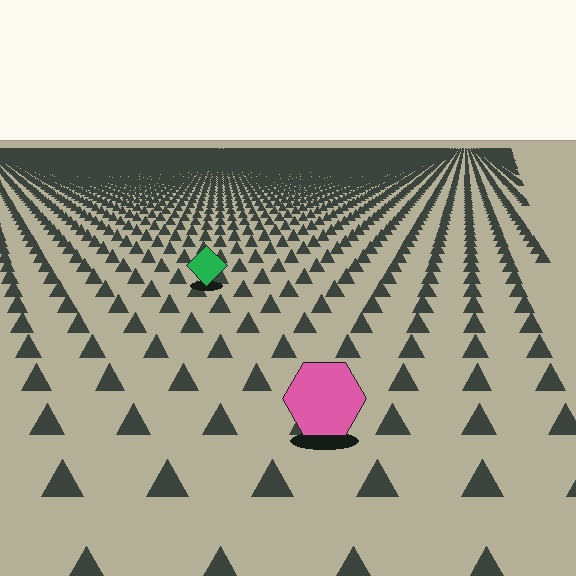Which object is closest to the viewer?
The pink hexagon is closest. The texture marks near it are larger and more spread out.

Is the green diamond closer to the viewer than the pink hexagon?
No. The pink hexagon is closer — you can tell from the texture gradient: the ground texture is coarser near it.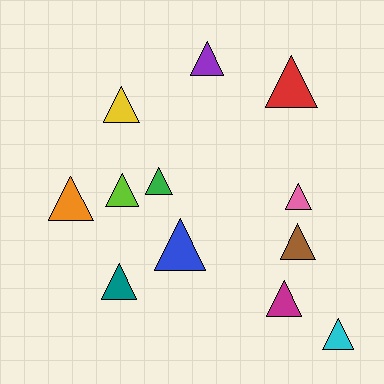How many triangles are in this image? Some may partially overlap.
There are 12 triangles.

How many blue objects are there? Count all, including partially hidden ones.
There is 1 blue object.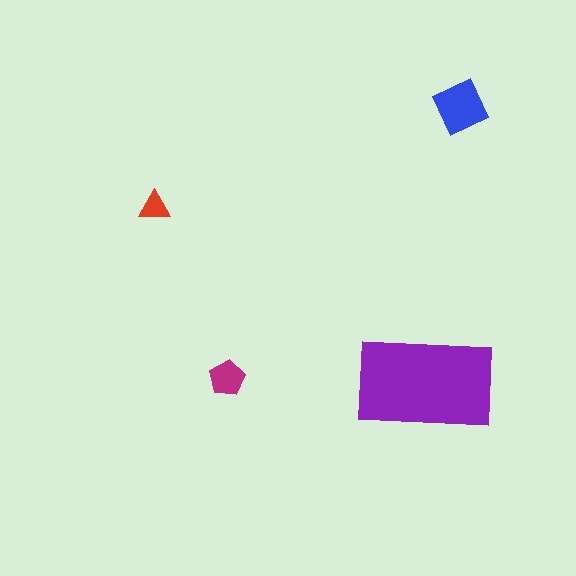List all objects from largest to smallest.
The purple rectangle, the blue square, the magenta pentagon, the red triangle.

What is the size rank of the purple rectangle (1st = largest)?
1st.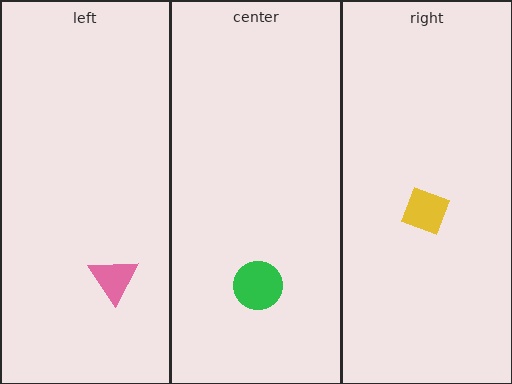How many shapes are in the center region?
1.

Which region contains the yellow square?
The right region.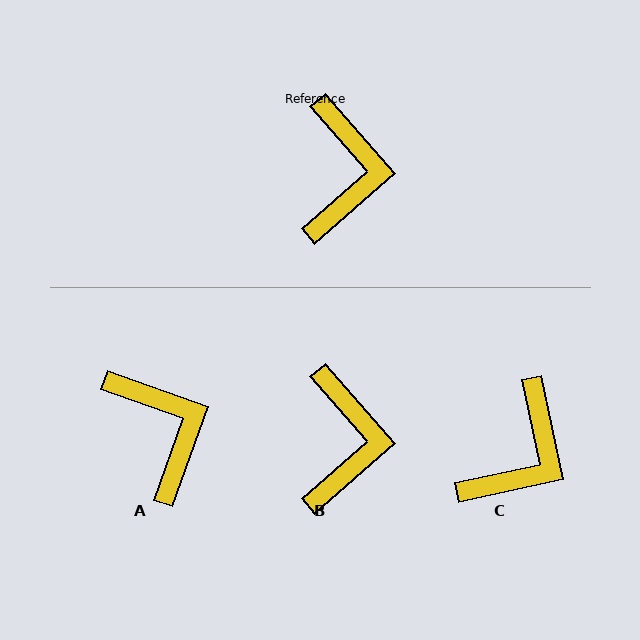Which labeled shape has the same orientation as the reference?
B.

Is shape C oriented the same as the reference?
No, it is off by about 29 degrees.